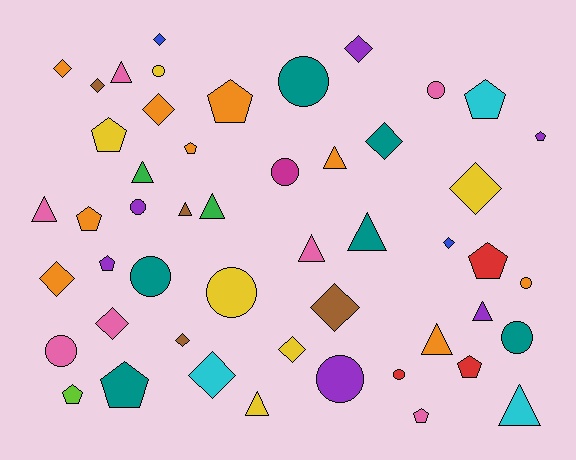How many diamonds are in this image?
There are 14 diamonds.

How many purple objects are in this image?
There are 6 purple objects.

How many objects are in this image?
There are 50 objects.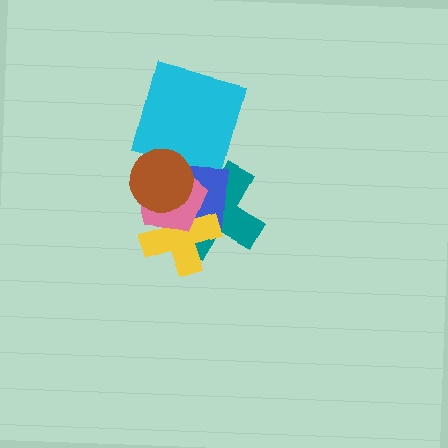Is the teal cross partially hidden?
Yes, it is partially covered by another shape.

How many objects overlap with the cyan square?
1 object overlaps with the cyan square.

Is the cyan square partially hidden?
Yes, it is partially covered by another shape.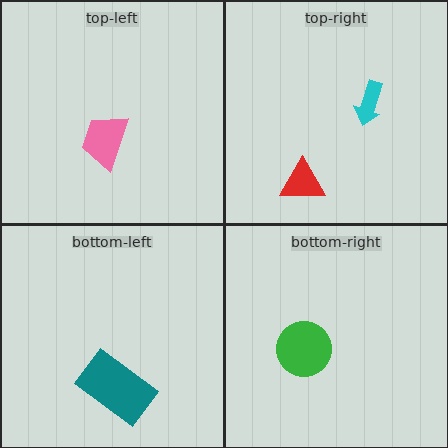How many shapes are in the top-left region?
1.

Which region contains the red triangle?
The top-right region.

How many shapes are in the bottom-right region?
1.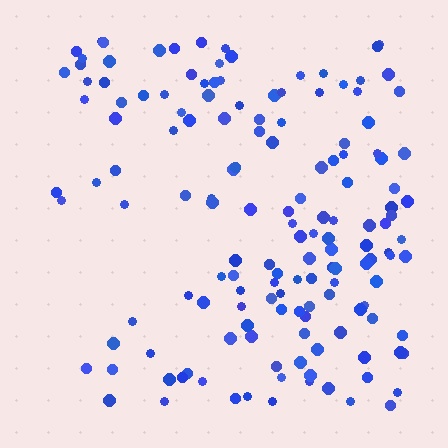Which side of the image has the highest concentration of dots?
The right.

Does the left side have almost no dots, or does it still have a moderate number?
Still a moderate number, just noticeably fewer than the right.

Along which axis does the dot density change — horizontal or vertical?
Horizontal.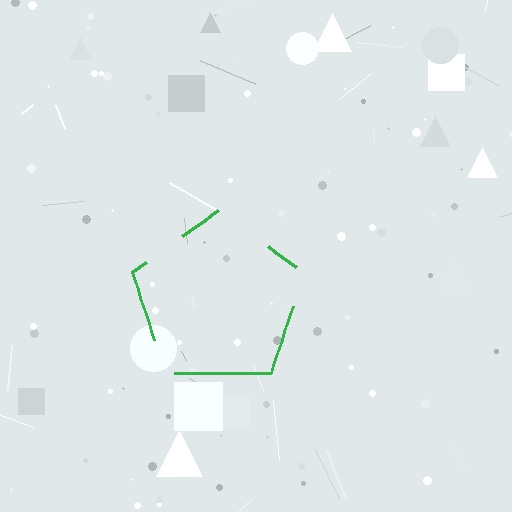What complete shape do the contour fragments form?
The contour fragments form a pentagon.